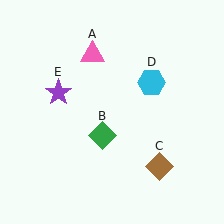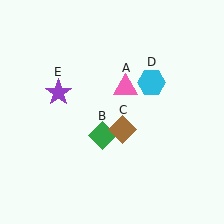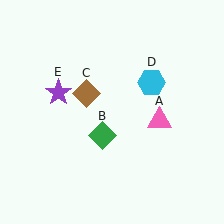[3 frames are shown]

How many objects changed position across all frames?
2 objects changed position: pink triangle (object A), brown diamond (object C).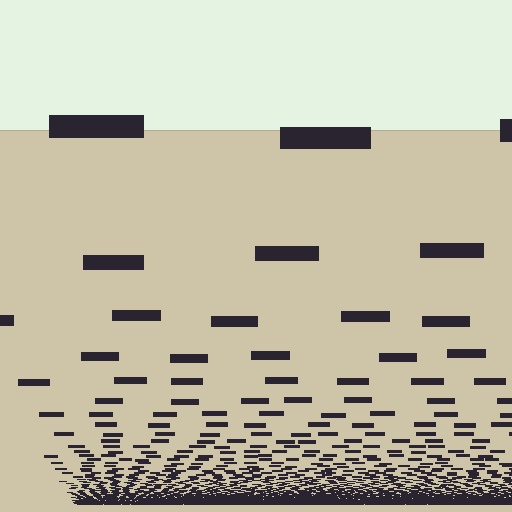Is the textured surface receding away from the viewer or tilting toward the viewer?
The surface appears to tilt toward the viewer. Texture elements get larger and sparser toward the top.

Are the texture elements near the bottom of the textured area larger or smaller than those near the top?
Smaller. The gradient is inverted — elements near the bottom are smaller and denser.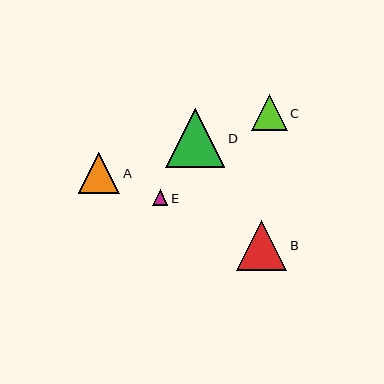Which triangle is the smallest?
Triangle E is the smallest with a size of approximately 15 pixels.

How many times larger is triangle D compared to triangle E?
Triangle D is approximately 3.8 times the size of triangle E.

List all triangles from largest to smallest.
From largest to smallest: D, B, A, C, E.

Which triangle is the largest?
Triangle D is the largest with a size of approximately 59 pixels.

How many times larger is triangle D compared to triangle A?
Triangle D is approximately 1.4 times the size of triangle A.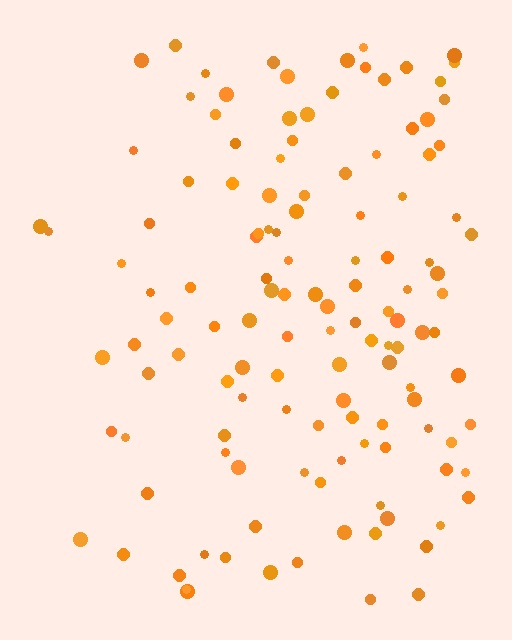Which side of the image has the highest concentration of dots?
The right.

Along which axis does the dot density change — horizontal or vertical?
Horizontal.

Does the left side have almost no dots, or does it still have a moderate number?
Still a moderate number, just noticeably fewer than the right.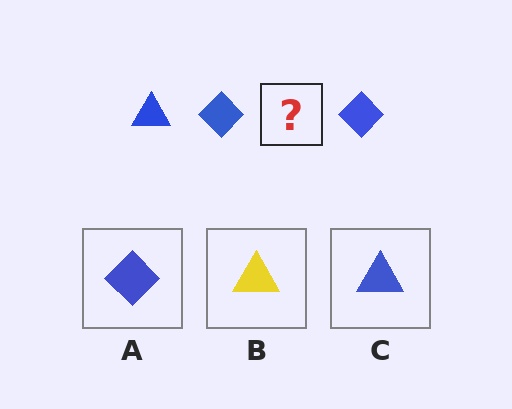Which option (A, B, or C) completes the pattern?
C.